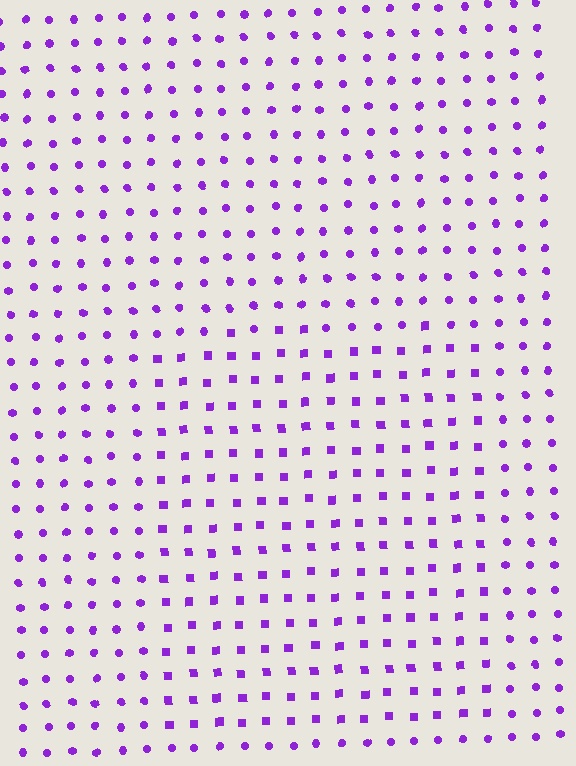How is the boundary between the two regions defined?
The boundary is defined by a change in element shape: squares inside vs. circles outside. All elements share the same color and spacing.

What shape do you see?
I see a rectangle.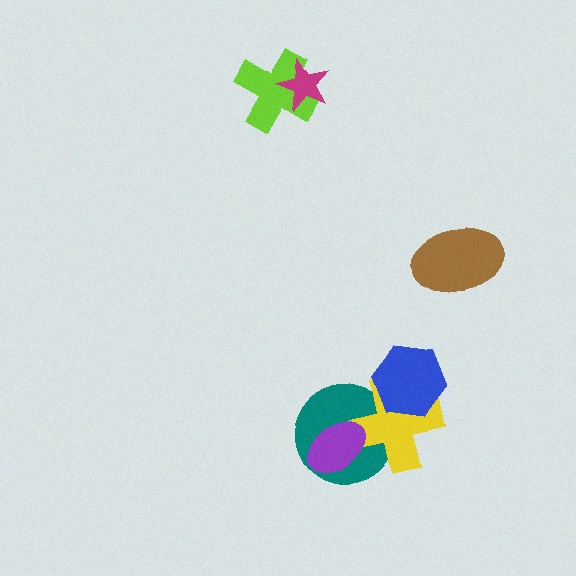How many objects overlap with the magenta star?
1 object overlaps with the magenta star.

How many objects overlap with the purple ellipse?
2 objects overlap with the purple ellipse.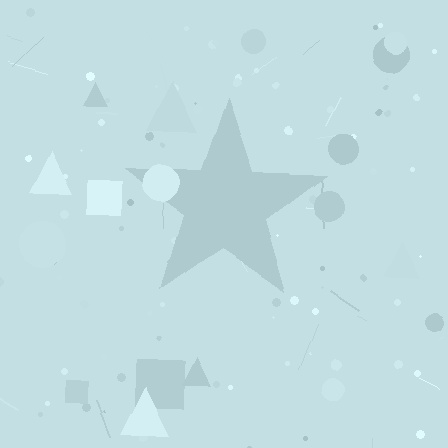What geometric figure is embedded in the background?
A star is embedded in the background.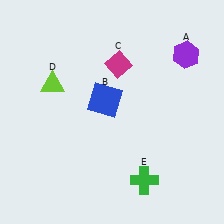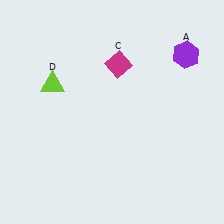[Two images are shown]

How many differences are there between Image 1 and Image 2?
There are 2 differences between the two images.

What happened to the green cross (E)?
The green cross (E) was removed in Image 2. It was in the bottom-right area of Image 1.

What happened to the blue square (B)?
The blue square (B) was removed in Image 2. It was in the top-left area of Image 1.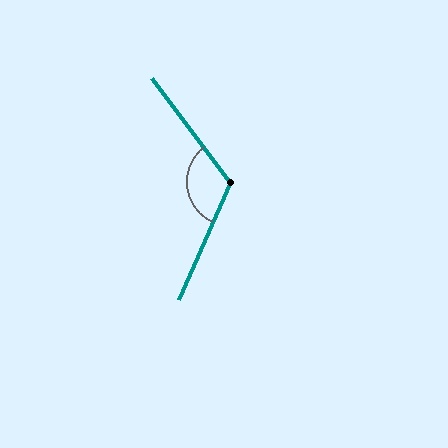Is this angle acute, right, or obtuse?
It is obtuse.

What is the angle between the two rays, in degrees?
Approximately 119 degrees.